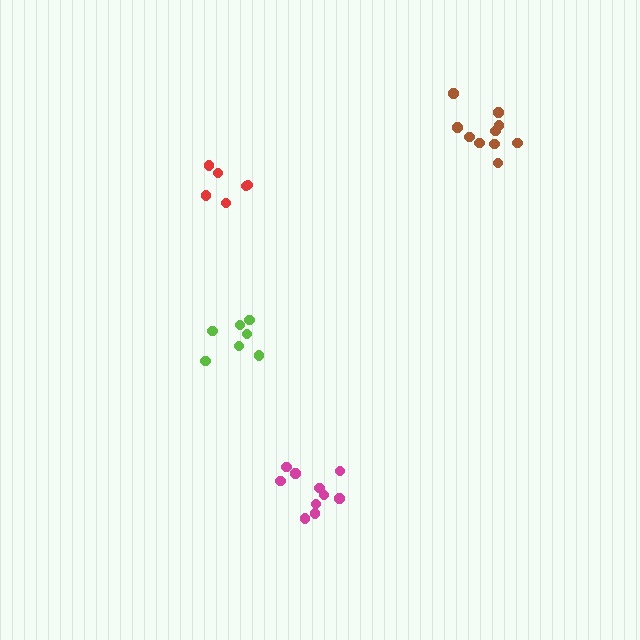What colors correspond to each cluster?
The clusters are colored: brown, lime, red, magenta.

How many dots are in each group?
Group 1: 10 dots, Group 2: 7 dots, Group 3: 6 dots, Group 4: 10 dots (33 total).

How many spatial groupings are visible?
There are 4 spatial groupings.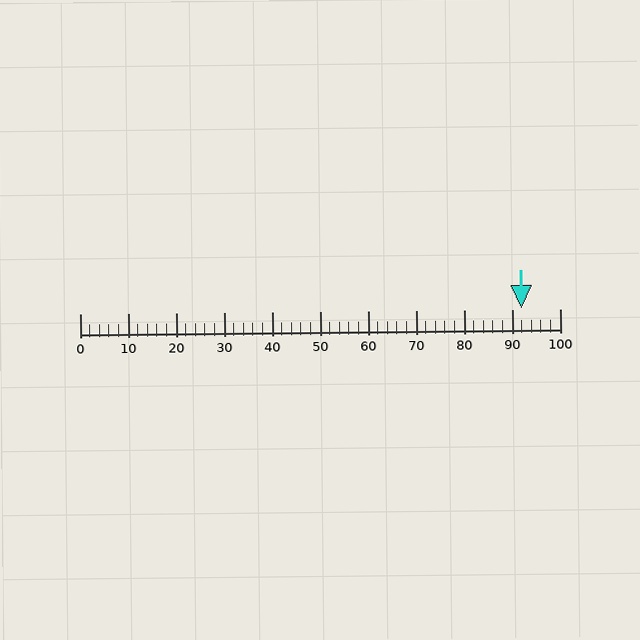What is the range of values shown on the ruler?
The ruler shows values from 0 to 100.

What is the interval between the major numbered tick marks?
The major tick marks are spaced 10 units apart.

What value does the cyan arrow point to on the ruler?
The cyan arrow points to approximately 92.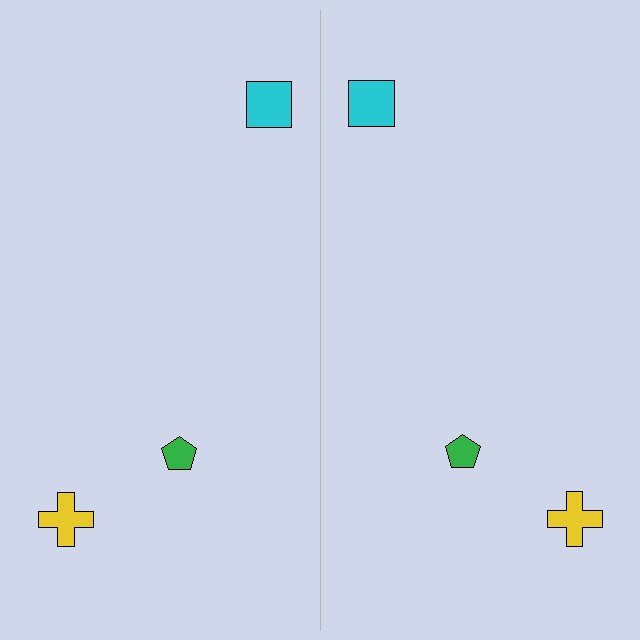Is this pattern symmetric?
Yes, this pattern has bilateral (reflection) symmetry.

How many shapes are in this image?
There are 6 shapes in this image.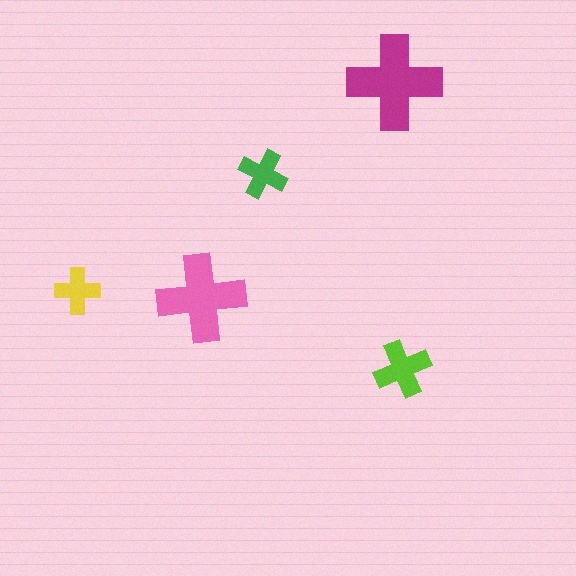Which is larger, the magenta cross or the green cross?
The magenta one.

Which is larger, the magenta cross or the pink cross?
The magenta one.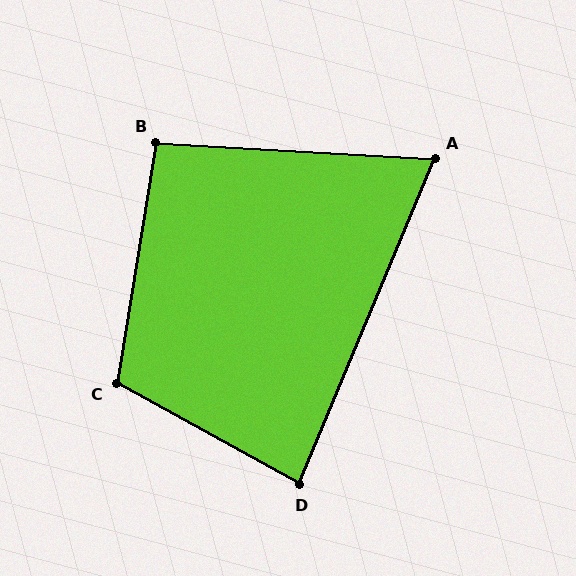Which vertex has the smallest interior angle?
A, at approximately 71 degrees.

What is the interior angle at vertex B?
Approximately 96 degrees (obtuse).